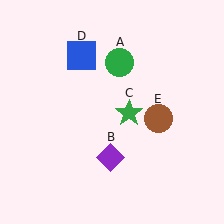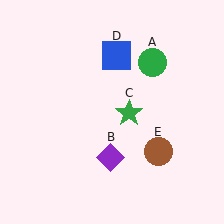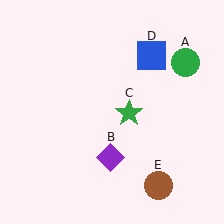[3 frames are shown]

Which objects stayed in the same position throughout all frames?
Purple diamond (object B) and green star (object C) remained stationary.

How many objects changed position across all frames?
3 objects changed position: green circle (object A), blue square (object D), brown circle (object E).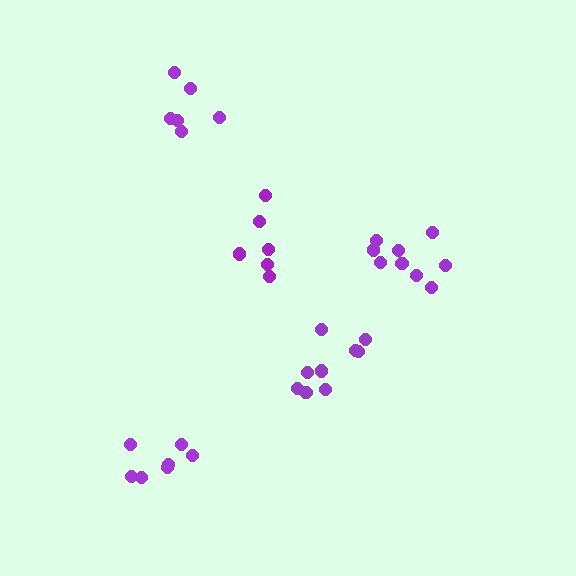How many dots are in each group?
Group 1: 6 dots, Group 2: 7 dots, Group 3: 9 dots, Group 4: 6 dots, Group 5: 9 dots (37 total).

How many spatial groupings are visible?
There are 5 spatial groupings.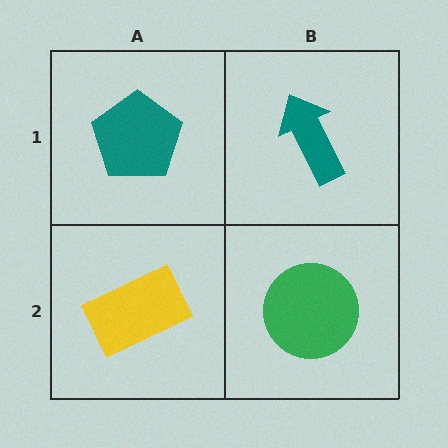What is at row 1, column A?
A teal pentagon.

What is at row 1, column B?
A teal arrow.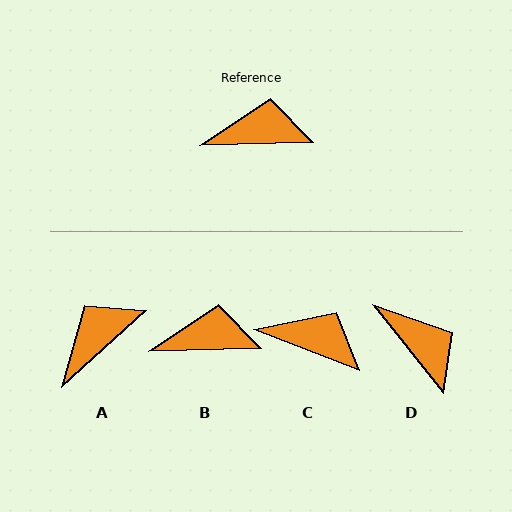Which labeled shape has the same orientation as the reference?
B.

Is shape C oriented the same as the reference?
No, it is off by about 22 degrees.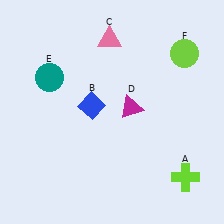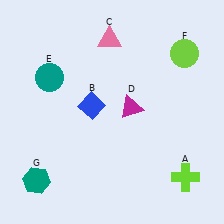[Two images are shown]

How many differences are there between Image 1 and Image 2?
There is 1 difference between the two images.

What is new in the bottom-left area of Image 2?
A teal hexagon (G) was added in the bottom-left area of Image 2.